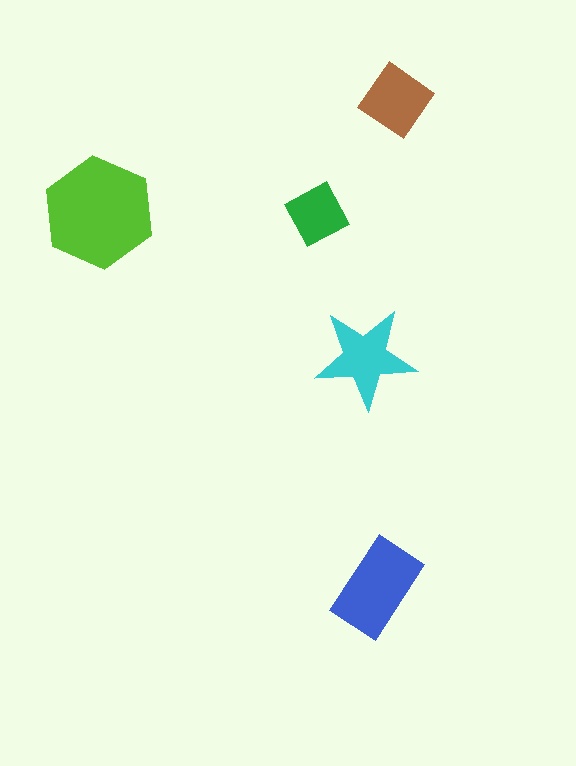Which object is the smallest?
The green diamond.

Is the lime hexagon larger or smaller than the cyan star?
Larger.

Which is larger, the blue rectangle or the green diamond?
The blue rectangle.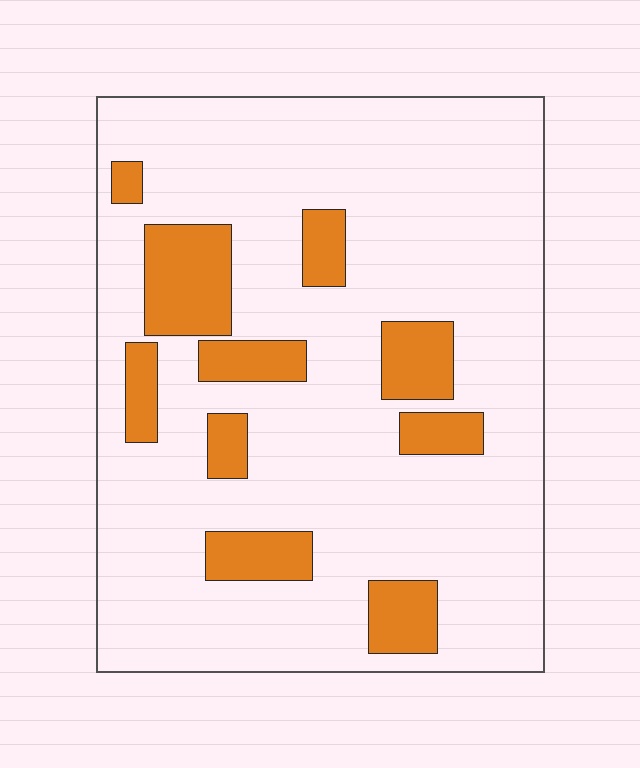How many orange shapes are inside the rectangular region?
10.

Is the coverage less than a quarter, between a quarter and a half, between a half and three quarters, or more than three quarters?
Less than a quarter.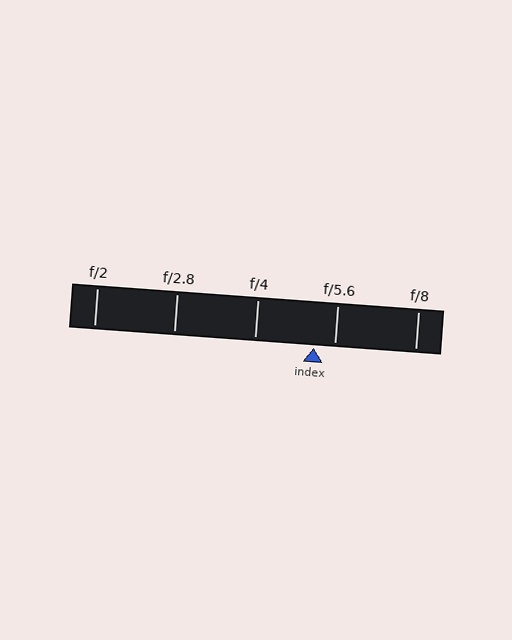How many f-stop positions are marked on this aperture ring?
There are 5 f-stop positions marked.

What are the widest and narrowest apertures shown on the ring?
The widest aperture shown is f/2 and the narrowest is f/8.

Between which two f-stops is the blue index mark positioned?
The index mark is between f/4 and f/5.6.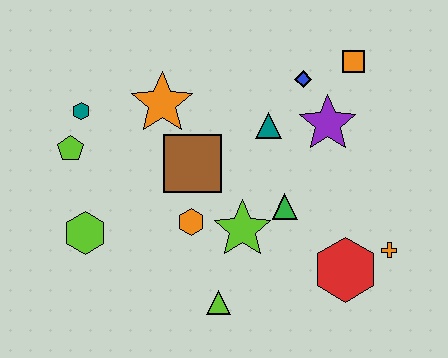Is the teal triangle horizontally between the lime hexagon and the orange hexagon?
No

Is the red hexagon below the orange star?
Yes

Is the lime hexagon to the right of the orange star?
No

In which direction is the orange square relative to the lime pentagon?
The orange square is to the right of the lime pentagon.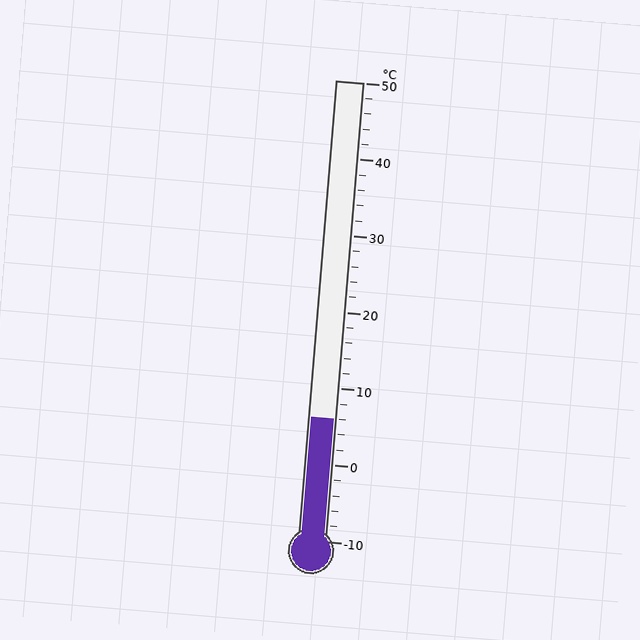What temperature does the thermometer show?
The thermometer shows approximately 6°C.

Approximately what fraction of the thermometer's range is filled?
The thermometer is filled to approximately 25% of its range.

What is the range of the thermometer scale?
The thermometer scale ranges from -10°C to 50°C.